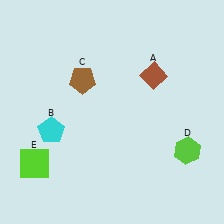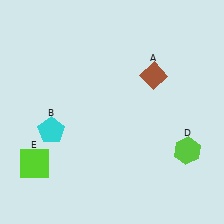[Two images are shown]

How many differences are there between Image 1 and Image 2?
There is 1 difference between the two images.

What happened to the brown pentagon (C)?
The brown pentagon (C) was removed in Image 2. It was in the top-left area of Image 1.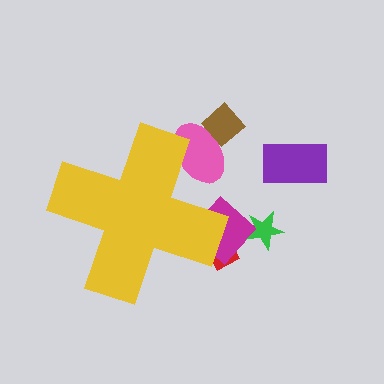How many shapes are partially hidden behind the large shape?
3 shapes are partially hidden.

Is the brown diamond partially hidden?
No, the brown diamond is fully visible.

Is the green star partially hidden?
No, the green star is fully visible.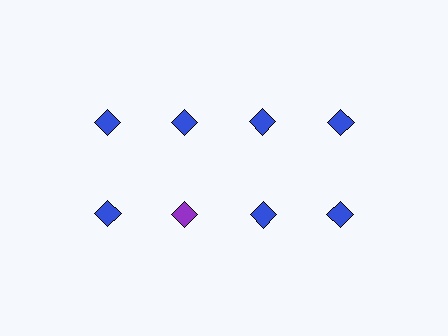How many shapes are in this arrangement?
There are 8 shapes arranged in a grid pattern.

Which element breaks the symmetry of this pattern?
The purple diamond in the second row, second from left column breaks the symmetry. All other shapes are blue diamonds.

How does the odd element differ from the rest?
It has a different color: purple instead of blue.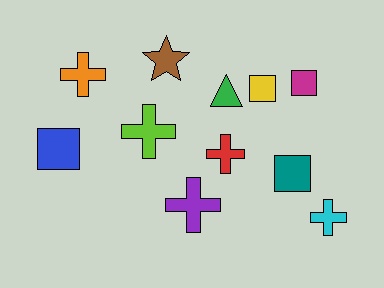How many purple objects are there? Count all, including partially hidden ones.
There is 1 purple object.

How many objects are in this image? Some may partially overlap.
There are 11 objects.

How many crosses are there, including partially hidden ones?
There are 5 crosses.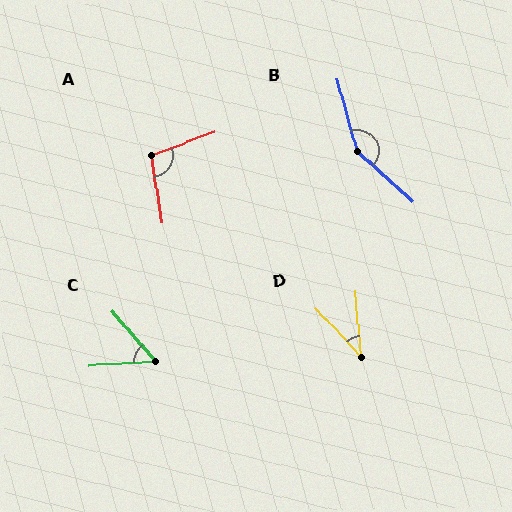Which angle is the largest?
B, at approximately 148 degrees.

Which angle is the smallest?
D, at approximately 38 degrees.